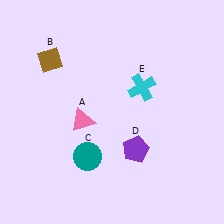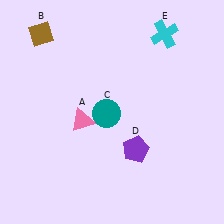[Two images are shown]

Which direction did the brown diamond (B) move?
The brown diamond (B) moved up.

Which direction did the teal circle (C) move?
The teal circle (C) moved up.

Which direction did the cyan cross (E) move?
The cyan cross (E) moved up.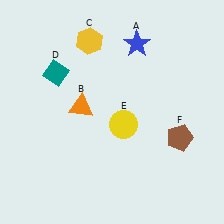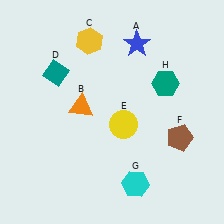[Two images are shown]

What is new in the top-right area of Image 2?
A teal hexagon (H) was added in the top-right area of Image 2.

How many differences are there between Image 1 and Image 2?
There are 2 differences between the two images.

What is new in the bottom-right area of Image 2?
A cyan hexagon (G) was added in the bottom-right area of Image 2.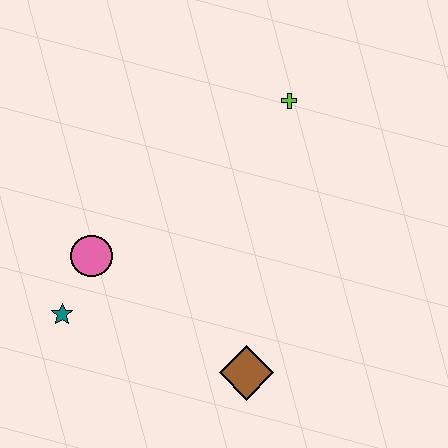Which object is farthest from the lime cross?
The teal star is farthest from the lime cross.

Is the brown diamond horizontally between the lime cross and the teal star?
Yes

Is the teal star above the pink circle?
No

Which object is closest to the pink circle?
The teal star is closest to the pink circle.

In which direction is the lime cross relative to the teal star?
The lime cross is to the right of the teal star.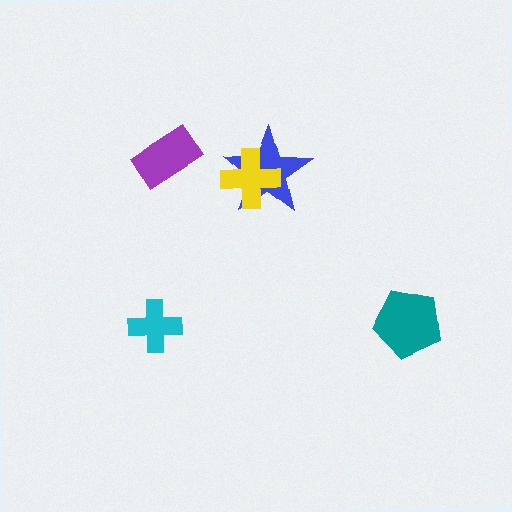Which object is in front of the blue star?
The yellow cross is in front of the blue star.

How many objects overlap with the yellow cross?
1 object overlaps with the yellow cross.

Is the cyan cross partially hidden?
No, no other shape covers it.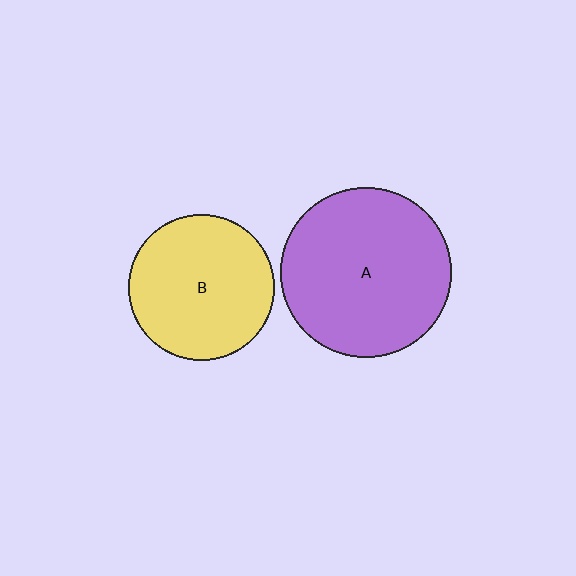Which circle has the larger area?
Circle A (purple).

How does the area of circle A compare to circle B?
Approximately 1.4 times.